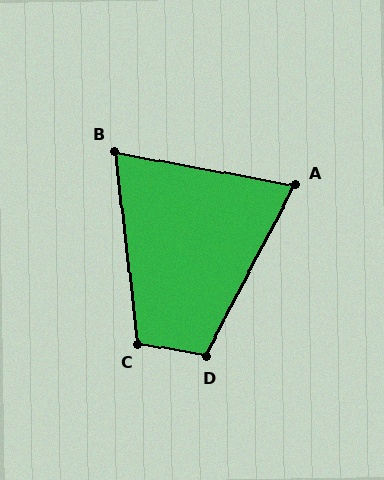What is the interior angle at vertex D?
Approximately 107 degrees (obtuse).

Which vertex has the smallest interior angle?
A, at approximately 73 degrees.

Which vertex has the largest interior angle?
C, at approximately 107 degrees.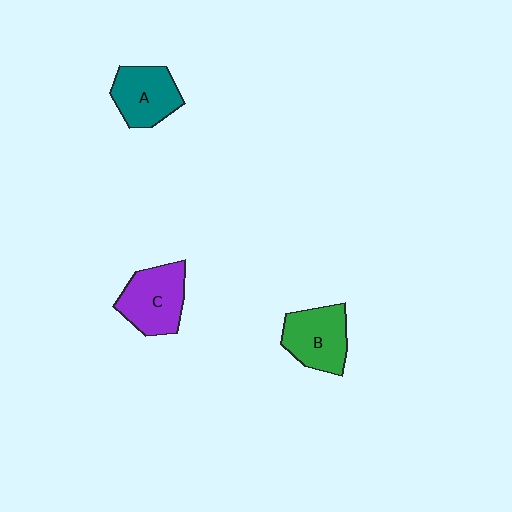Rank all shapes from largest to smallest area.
From largest to smallest: C (purple), B (green), A (teal).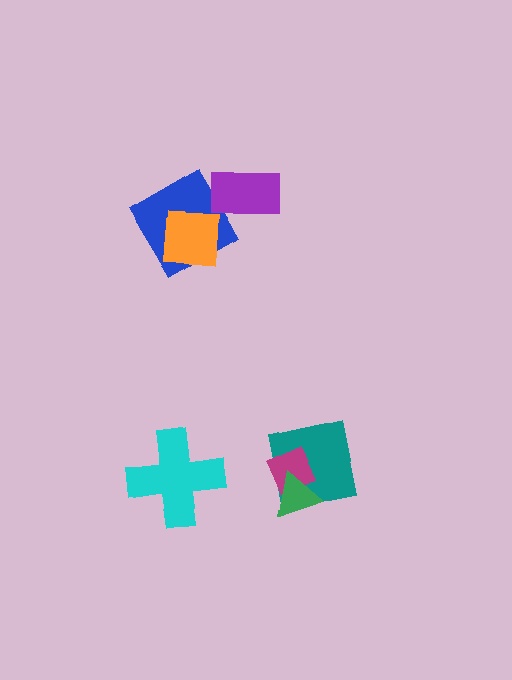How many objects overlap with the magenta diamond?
2 objects overlap with the magenta diamond.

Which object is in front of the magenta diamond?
The green triangle is in front of the magenta diamond.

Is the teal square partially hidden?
Yes, it is partially covered by another shape.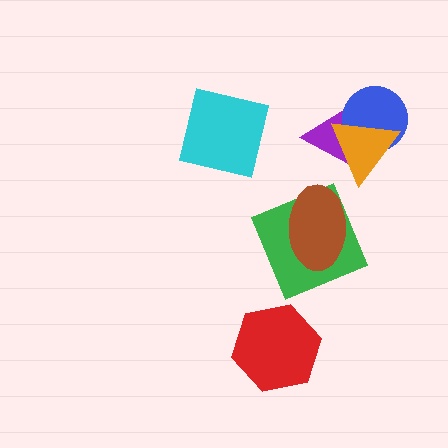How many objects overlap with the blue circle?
2 objects overlap with the blue circle.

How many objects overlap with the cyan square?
0 objects overlap with the cyan square.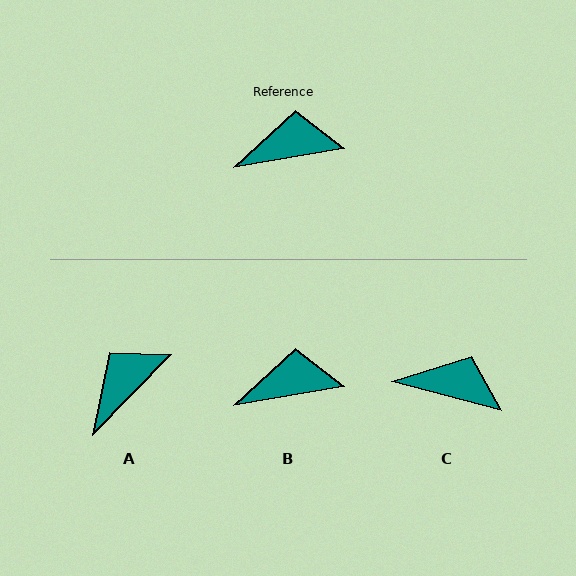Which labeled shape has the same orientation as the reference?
B.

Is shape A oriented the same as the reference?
No, it is off by about 36 degrees.